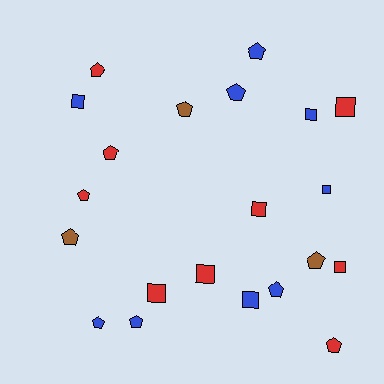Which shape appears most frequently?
Pentagon, with 12 objects.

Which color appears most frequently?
Red, with 9 objects.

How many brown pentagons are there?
There are 3 brown pentagons.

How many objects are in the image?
There are 21 objects.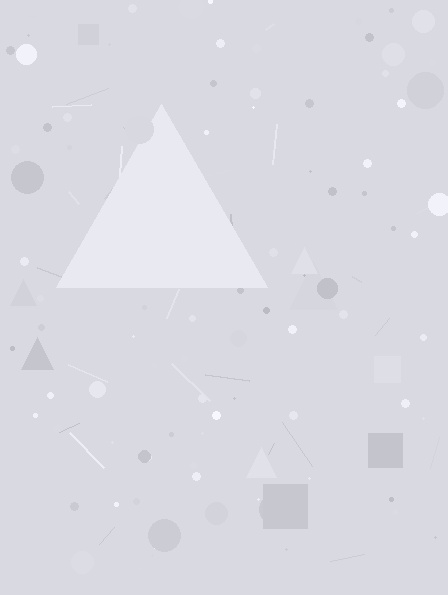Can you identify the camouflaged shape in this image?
The camouflaged shape is a triangle.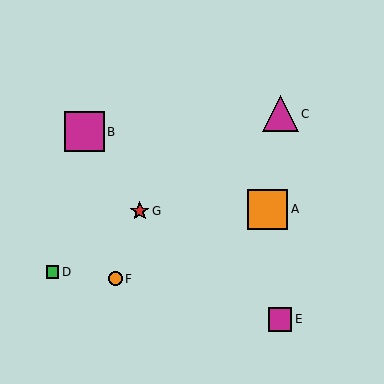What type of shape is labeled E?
Shape E is a magenta square.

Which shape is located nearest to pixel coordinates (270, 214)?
The orange square (labeled A) at (268, 209) is nearest to that location.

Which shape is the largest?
The orange square (labeled A) is the largest.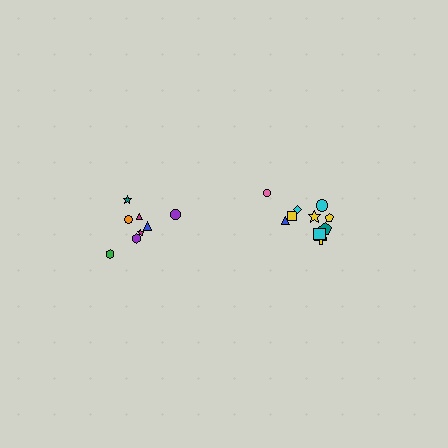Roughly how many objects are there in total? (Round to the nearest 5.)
Roughly 20 objects in total.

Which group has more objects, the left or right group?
The right group.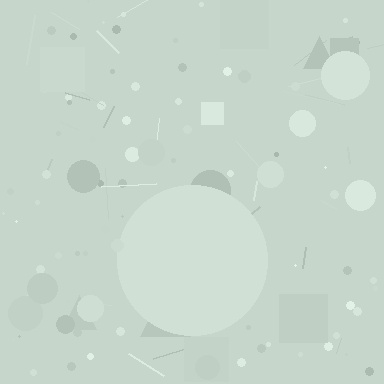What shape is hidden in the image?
A circle is hidden in the image.